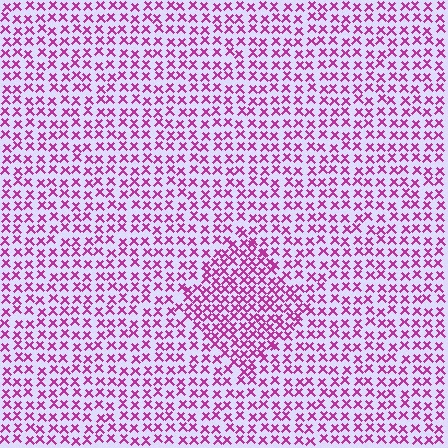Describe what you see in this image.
The image contains small magenta elements arranged at two different densities. A diamond-shaped region is visible where the elements are more densely packed than the surrounding area.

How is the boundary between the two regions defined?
The boundary is defined by a change in element density (approximately 1.6x ratio). All elements are the same color, size, and shape.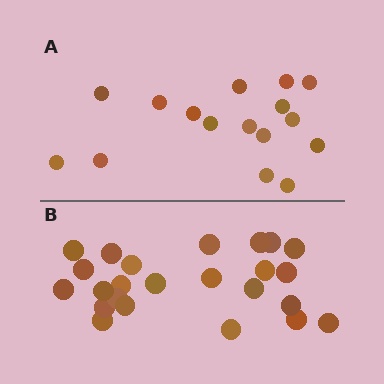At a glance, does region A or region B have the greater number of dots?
Region B (the bottom region) has more dots.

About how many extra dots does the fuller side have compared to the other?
Region B has roughly 8 or so more dots than region A.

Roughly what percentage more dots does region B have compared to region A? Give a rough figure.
About 50% more.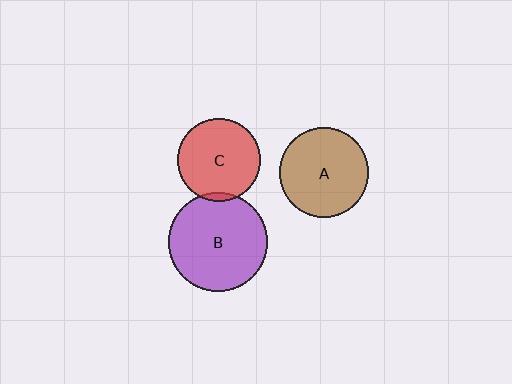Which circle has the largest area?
Circle B (purple).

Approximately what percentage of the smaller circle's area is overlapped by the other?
Approximately 5%.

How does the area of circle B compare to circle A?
Approximately 1.2 times.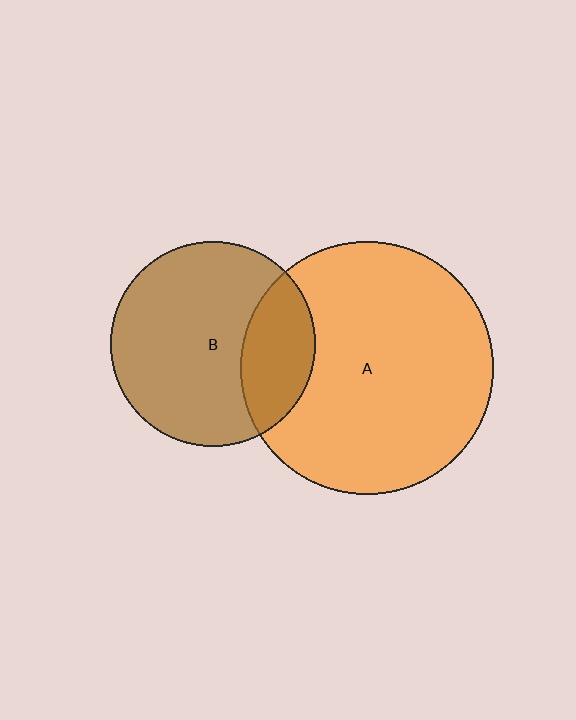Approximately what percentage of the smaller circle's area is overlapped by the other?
Approximately 25%.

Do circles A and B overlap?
Yes.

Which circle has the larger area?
Circle A (orange).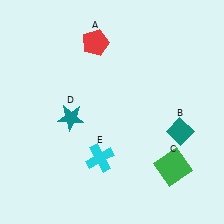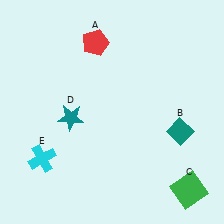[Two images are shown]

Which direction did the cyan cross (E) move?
The cyan cross (E) moved left.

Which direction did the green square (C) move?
The green square (C) moved down.